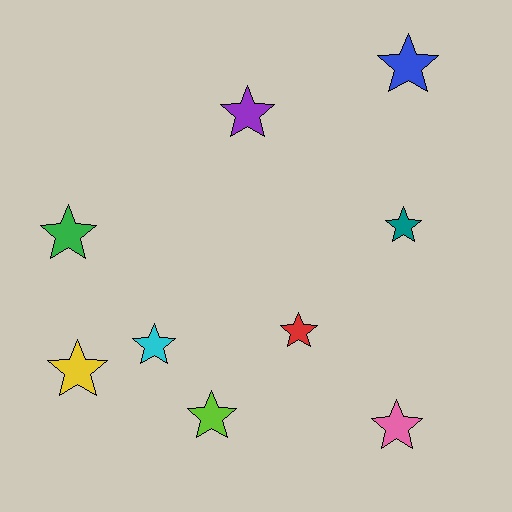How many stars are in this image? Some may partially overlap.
There are 9 stars.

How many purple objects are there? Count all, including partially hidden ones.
There is 1 purple object.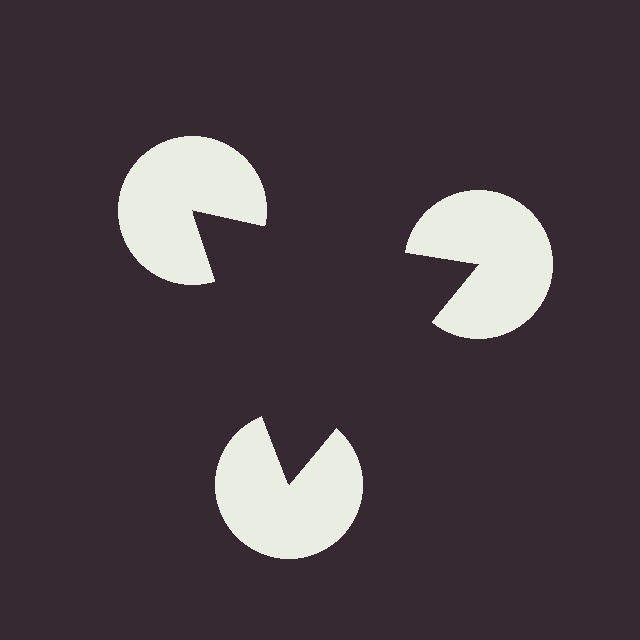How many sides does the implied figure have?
3 sides.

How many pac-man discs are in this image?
There are 3 — one at each vertex of the illusory triangle.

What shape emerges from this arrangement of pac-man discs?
An illusory triangle — its edges are inferred from the aligned wedge cuts in the pac-man discs, not physically drawn.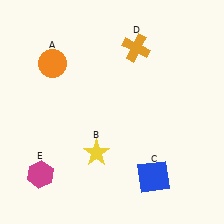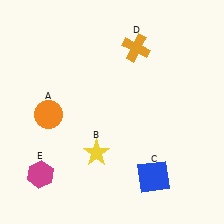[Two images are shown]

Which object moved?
The orange circle (A) moved down.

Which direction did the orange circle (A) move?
The orange circle (A) moved down.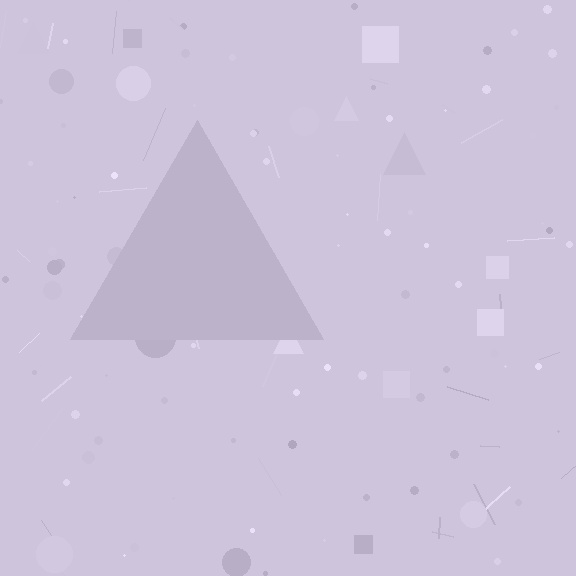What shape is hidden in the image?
A triangle is hidden in the image.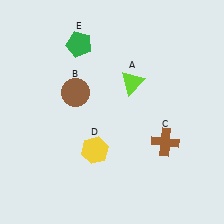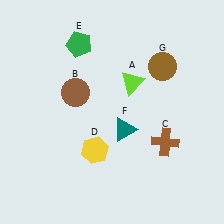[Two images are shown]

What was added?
A teal triangle (F), a brown circle (G) were added in Image 2.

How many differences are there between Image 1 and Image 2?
There are 2 differences between the two images.